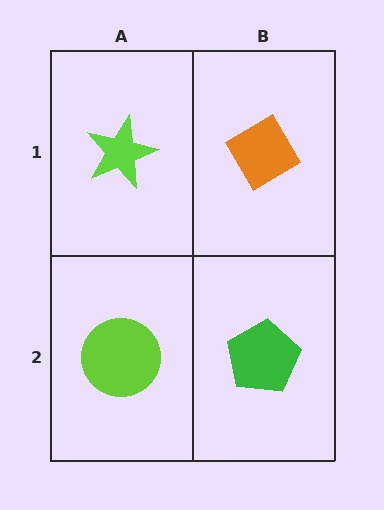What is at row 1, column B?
An orange diamond.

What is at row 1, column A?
A lime star.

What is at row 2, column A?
A lime circle.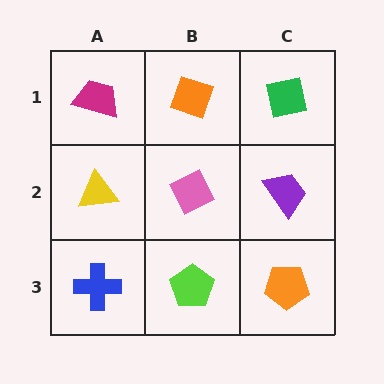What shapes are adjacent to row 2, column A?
A magenta trapezoid (row 1, column A), a blue cross (row 3, column A), a pink diamond (row 2, column B).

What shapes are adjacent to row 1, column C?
A purple trapezoid (row 2, column C), an orange diamond (row 1, column B).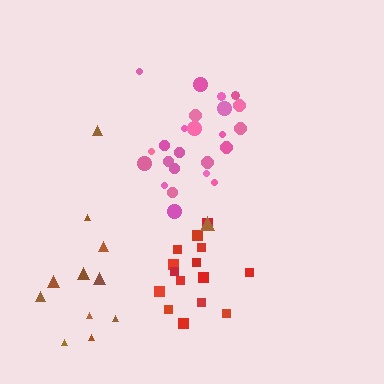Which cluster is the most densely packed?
Pink.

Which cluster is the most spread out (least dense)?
Brown.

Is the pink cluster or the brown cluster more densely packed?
Pink.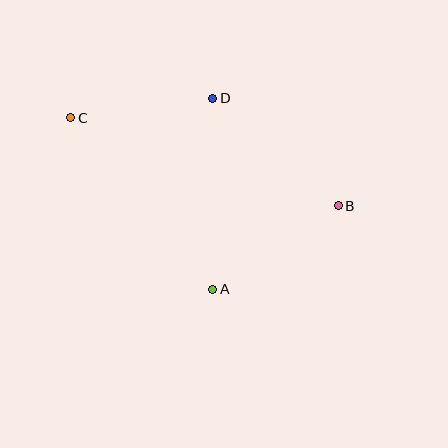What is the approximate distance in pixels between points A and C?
The distance between A and C is approximately 222 pixels.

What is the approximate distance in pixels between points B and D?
The distance between B and D is approximately 165 pixels.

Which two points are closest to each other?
Points C and D are closest to each other.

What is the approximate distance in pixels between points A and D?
The distance between A and D is approximately 191 pixels.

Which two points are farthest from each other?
Points B and C are farthest from each other.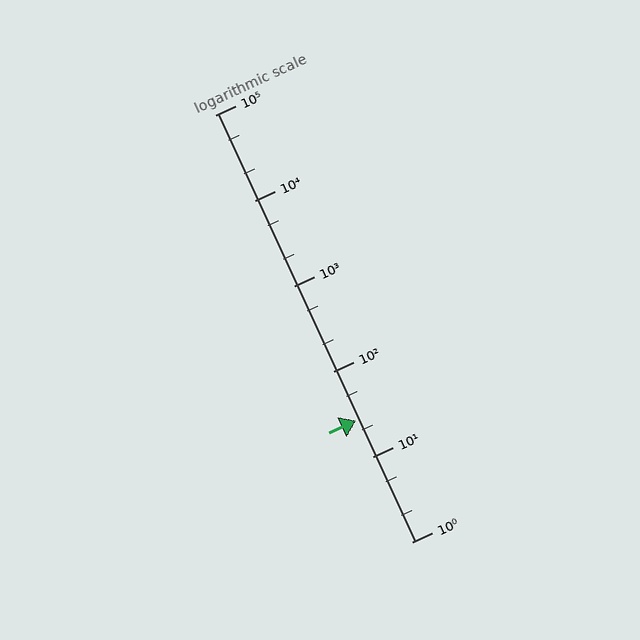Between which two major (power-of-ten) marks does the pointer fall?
The pointer is between 10 and 100.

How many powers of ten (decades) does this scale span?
The scale spans 5 decades, from 1 to 100000.